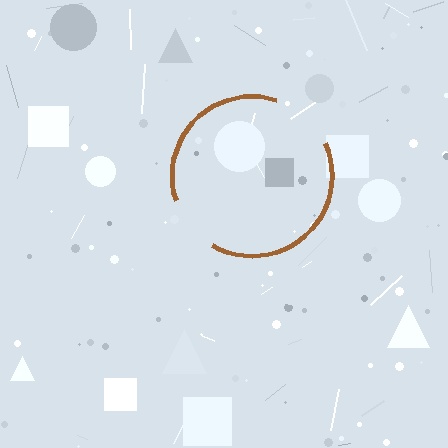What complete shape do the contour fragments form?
The contour fragments form a circle.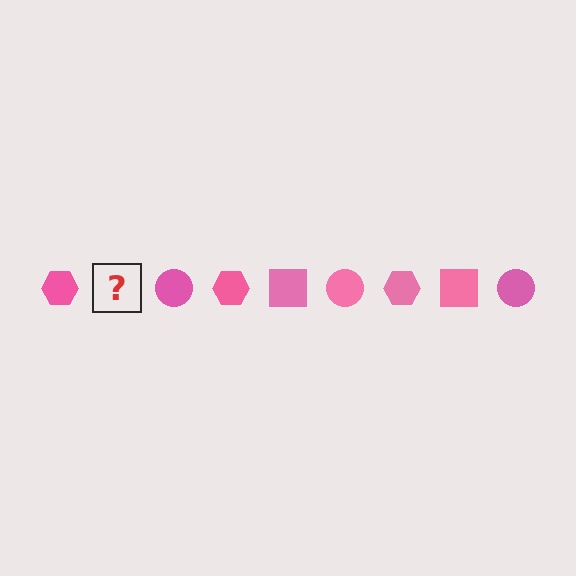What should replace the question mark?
The question mark should be replaced with a pink square.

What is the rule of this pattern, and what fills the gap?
The rule is that the pattern cycles through hexagon, square, circle shapes in pink. The gap should be filled with a pink square.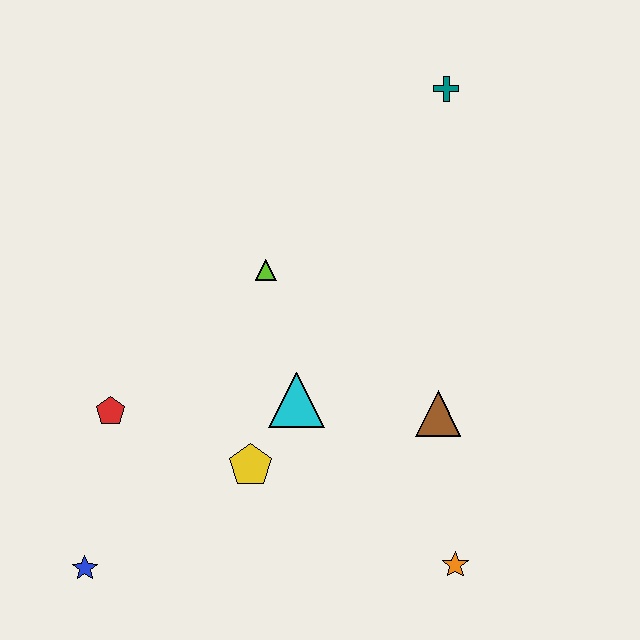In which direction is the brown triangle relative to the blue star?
The brown triangle is to the right of the blue star.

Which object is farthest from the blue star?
The teal cross is farthest from the blue star.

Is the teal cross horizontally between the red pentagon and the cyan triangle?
No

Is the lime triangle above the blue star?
Yes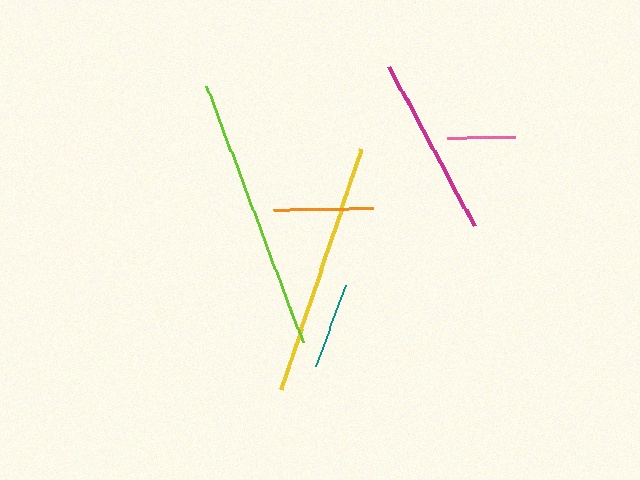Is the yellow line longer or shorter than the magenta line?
The yellow line is longer than the magenta line.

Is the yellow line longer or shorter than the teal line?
The yellow line is longer than the teal line.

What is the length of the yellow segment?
The yellow segment is approximately 254 pixels long.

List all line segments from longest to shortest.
From longest to shortest: lime, yellow, magenta, orange, teal, pink.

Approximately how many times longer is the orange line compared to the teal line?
The orange line is approximately 1.2 times the length of the teal line.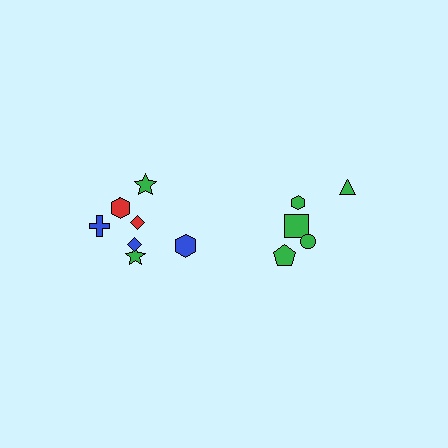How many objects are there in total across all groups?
There are 13 objects.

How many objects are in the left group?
There are 8 objects.